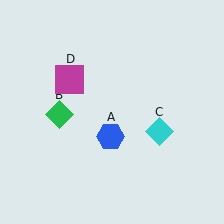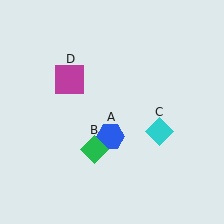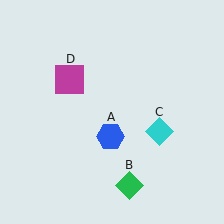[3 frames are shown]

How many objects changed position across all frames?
1 object changed position: green diamond (object B).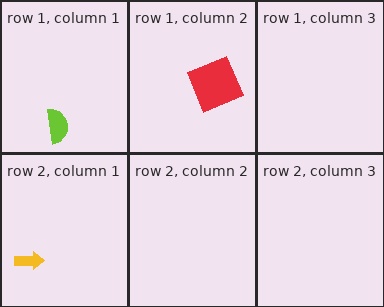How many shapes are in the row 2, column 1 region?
1.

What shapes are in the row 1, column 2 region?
The red square.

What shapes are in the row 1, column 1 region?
The lime semicircle.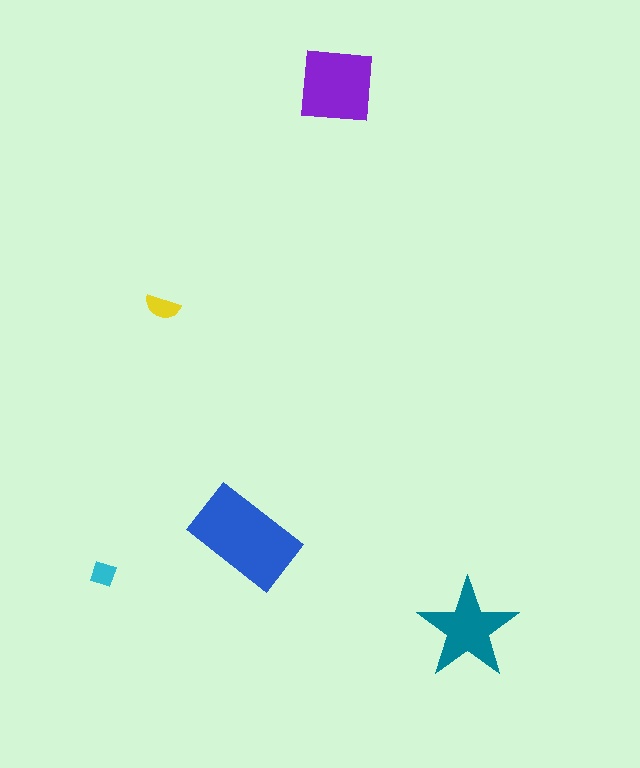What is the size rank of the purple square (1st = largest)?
2nd.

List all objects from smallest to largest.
The cyan diamond, the yellow semicircle, the teal star, the purple square, the blue rectangle.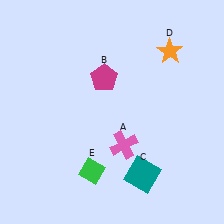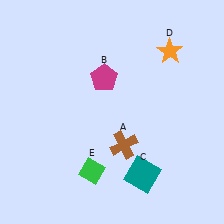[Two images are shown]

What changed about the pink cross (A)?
In Image 1, A is pink. In Image 2, it changed to brown.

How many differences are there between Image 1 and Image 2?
There is 1 difference between the two images.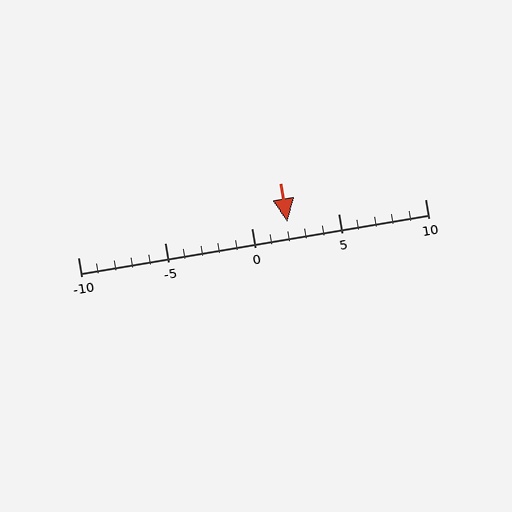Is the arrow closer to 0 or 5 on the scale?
The arrow is closer to 0.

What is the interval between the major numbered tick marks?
The major tick marks are spaced 5 units apart.